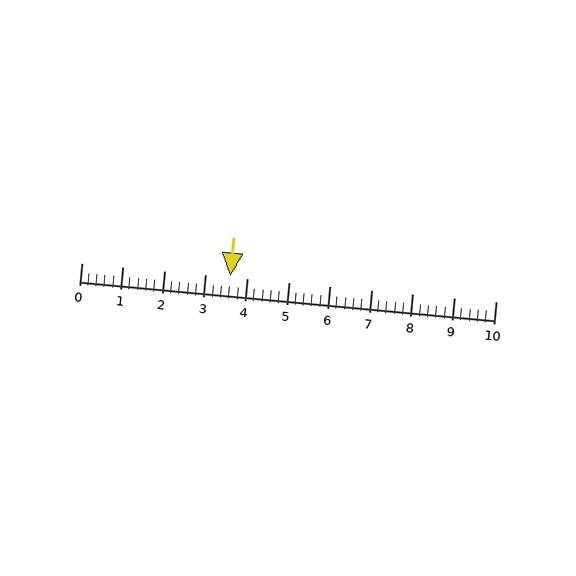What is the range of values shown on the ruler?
The ruler shows values from 0 to 10.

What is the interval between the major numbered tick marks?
The major tick marks are spaced 1 units apart.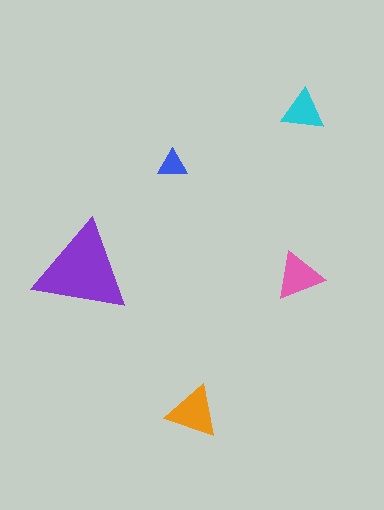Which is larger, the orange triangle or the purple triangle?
The purple one.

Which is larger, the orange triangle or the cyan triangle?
The orange one.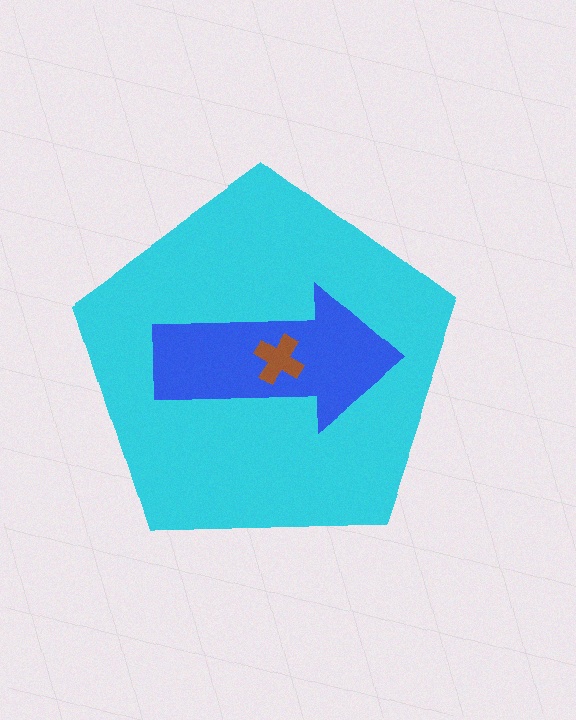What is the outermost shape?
The cyan pentagon.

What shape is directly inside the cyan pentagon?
The blue arrow.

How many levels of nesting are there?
3.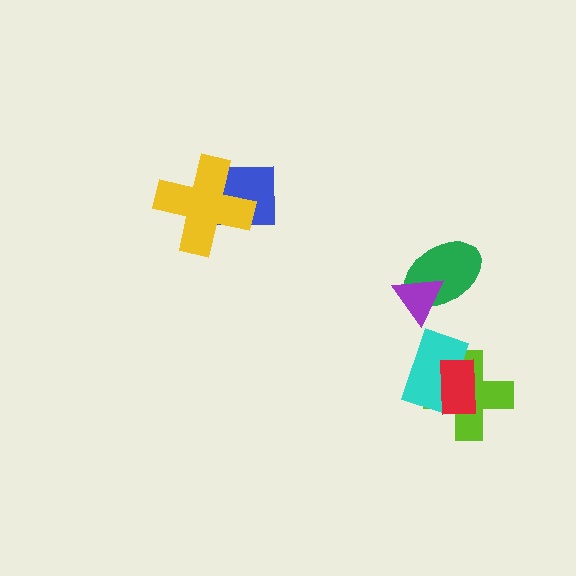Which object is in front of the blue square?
The yellow cross is in front of the blue square.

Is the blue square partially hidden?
Yes, it is partially covered by another shape.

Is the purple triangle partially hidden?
No, no other shape covers it.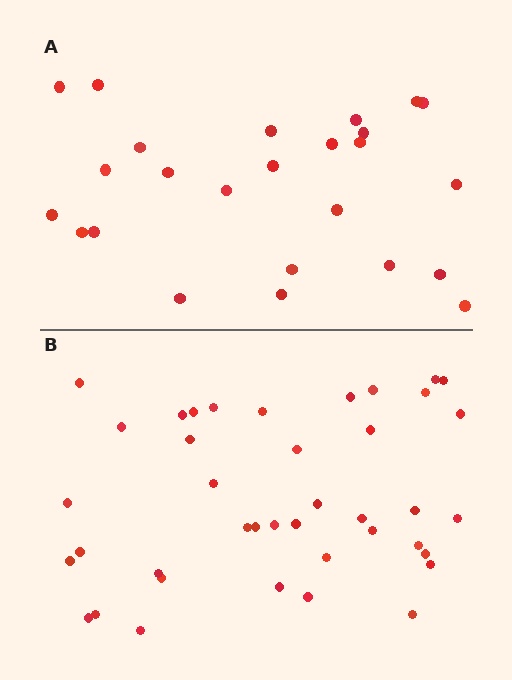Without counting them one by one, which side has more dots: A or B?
Region B (the bottom region) has more dots.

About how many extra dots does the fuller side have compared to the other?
Region B has approximately 15 more dots than region A.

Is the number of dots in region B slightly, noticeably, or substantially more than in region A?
Region B has substantially more. The ratio is roughly 1.6 to 1.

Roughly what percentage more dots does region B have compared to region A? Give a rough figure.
About 60% more.